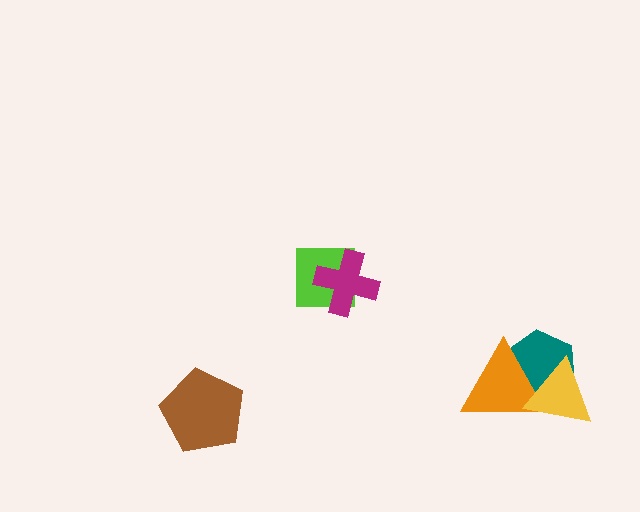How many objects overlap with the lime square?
1 object overlaps with the lime square.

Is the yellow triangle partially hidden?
No, no other shape covers it.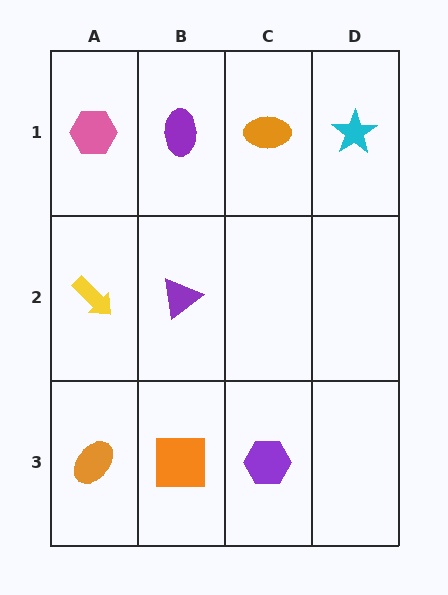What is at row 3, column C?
A purple hexagon.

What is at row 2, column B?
A purple triangle.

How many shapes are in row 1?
4 shapes.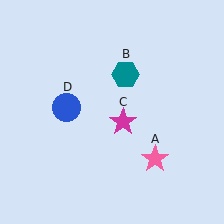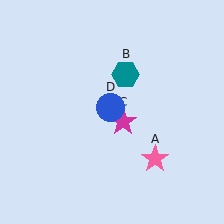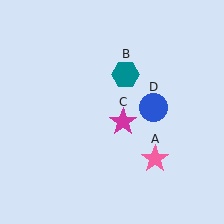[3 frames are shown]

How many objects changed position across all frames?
1 object changed position: blue circle (object D).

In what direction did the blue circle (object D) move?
The blue circle (object D) moved right.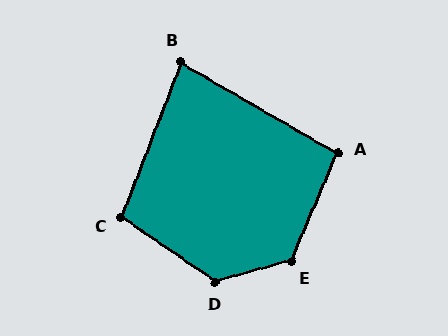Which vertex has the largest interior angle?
D, at approximately 130 degrees.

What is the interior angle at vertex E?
Approximately 129 degrees (obtuse).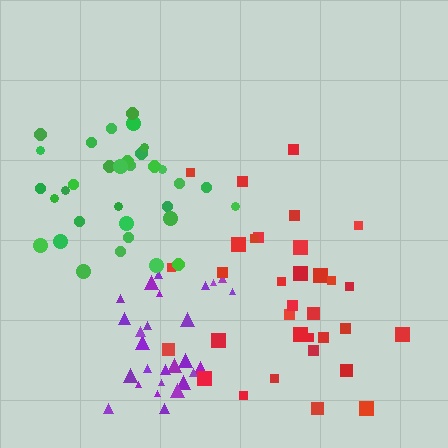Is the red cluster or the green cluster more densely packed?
Green.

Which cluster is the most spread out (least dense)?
Red.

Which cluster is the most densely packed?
Purple.